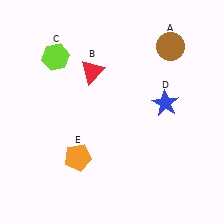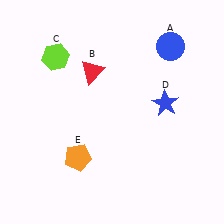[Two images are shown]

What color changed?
The circle (A) changed from brown in Image 1 to blue in Image 2.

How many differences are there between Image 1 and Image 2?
There is 1 difference between the two images.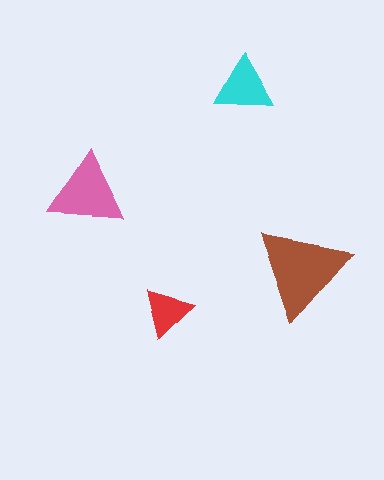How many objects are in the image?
There are 4 objects in the image.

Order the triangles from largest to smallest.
the brown one, the pink one, the cyan one, the red one.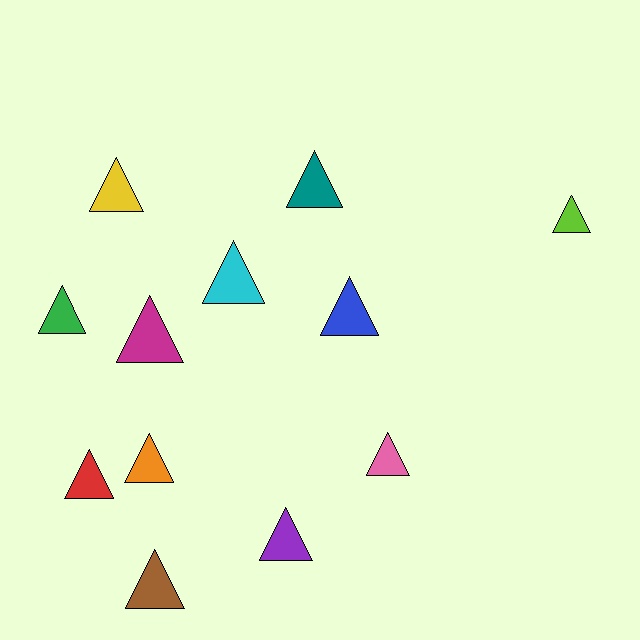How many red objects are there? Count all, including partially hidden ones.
There is 1 red object.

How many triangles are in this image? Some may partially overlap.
There are 12 triangles.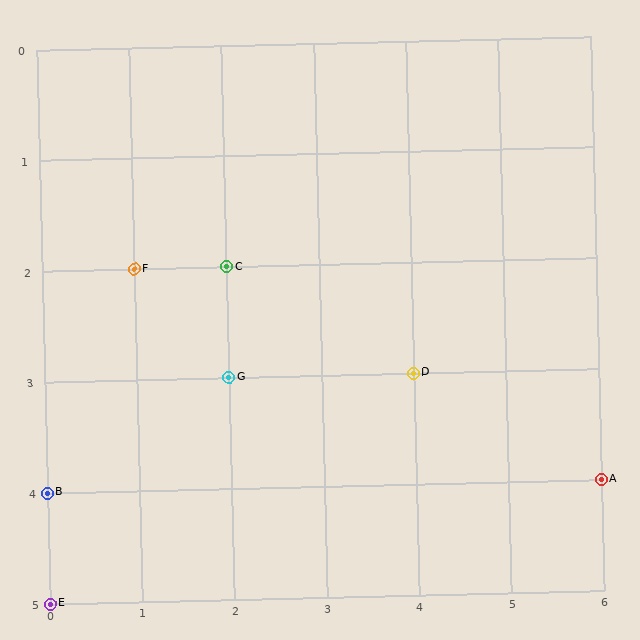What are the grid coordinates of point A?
Point A is at grid coordinates (6, 4).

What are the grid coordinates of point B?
Point B is at grid coordinates (0, 4).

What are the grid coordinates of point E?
Point E is at grid coordinates (0, 5).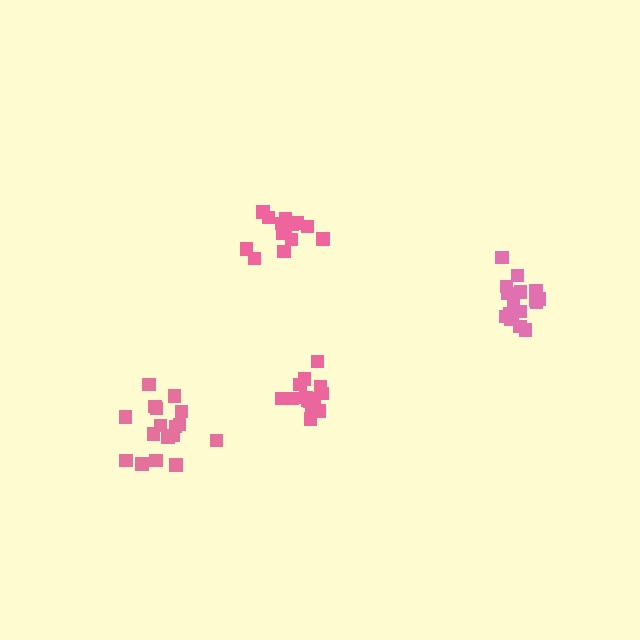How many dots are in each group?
Group 1: 14 dots, Group 2: 18 dots, Group 3: 15 dots, Group 4: 17 dots (64 total).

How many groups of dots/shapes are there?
There are 4 groups.